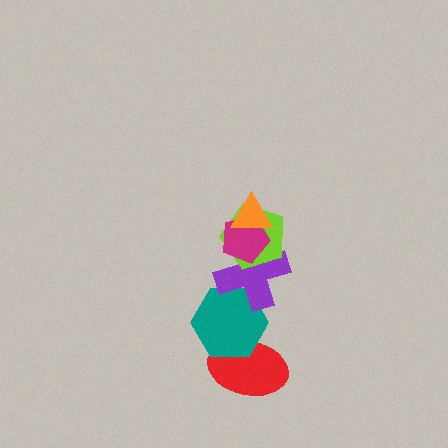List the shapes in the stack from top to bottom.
From top to bottom: the orange triangle, the magenta pentagon, the lime pentagon, the purple cross, the teal hexagon, the red ellipse.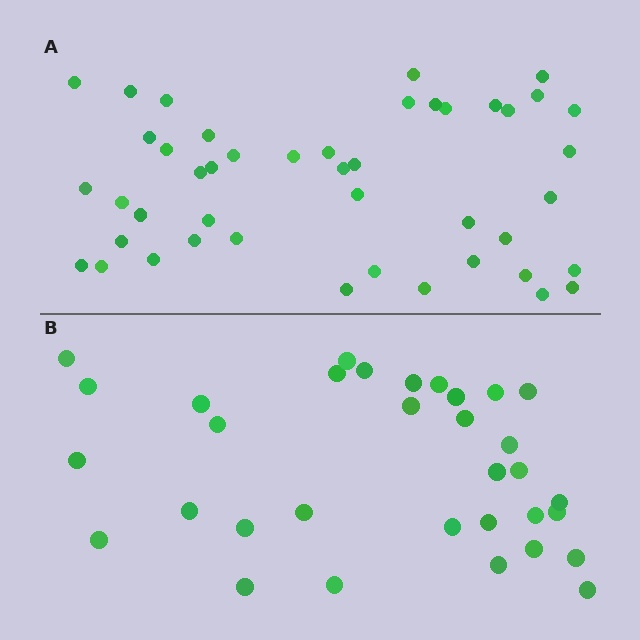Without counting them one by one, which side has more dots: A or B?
Region A (the top region) has more dots.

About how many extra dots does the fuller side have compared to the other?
Region A has roughly 12 or so more dots than region B.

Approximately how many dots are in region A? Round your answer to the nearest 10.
About 40 dots. (The exact count is 45, which rounds to 40.)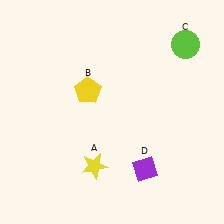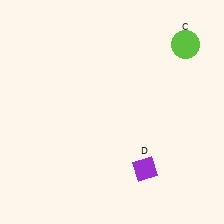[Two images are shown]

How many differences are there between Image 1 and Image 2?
There are 2 differences between the two images.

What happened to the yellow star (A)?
The yellow star (A) was removed in Image 2. It was in the bottom-left area of Image 1.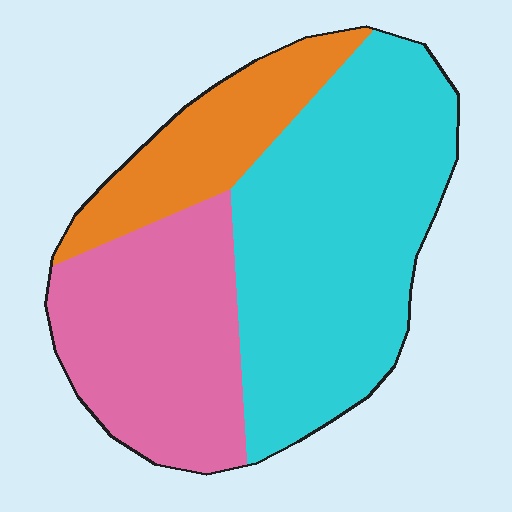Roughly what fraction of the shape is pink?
Pink takes up about one third (1/3) of the shape.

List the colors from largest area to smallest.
From largest to smallest: cyan, pink, orange.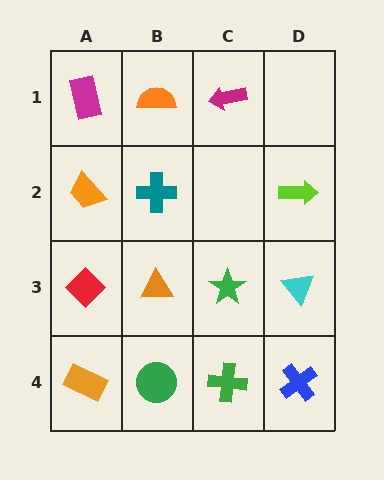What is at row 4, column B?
A green circle.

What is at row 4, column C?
A green cross.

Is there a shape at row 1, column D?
No, that cell is empty.